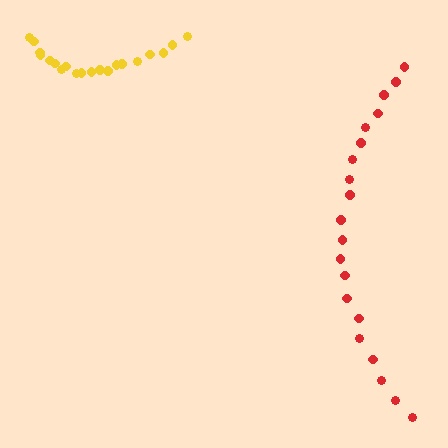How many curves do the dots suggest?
There are 2 distinct paths.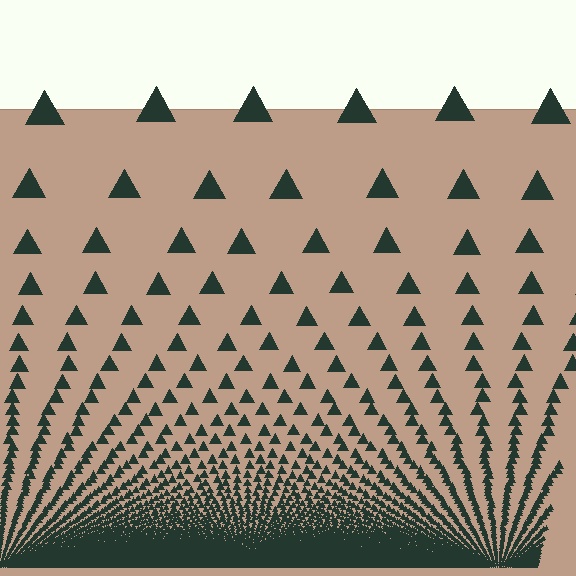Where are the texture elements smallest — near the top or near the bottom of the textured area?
Near the bottom.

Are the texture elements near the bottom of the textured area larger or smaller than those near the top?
Smaller. The gradient is inverted — elements near the bottom are smaller and denser.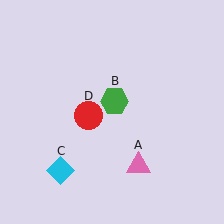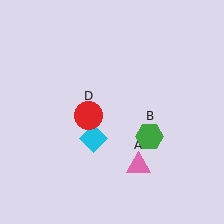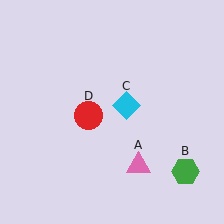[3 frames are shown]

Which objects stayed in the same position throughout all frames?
Pink triangle (object A) and red circle (object D) remained stationary.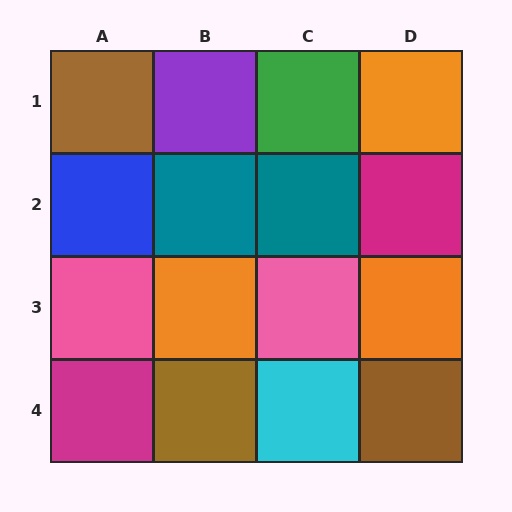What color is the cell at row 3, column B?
Orange.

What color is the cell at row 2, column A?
Blue.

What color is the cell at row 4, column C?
Cyan.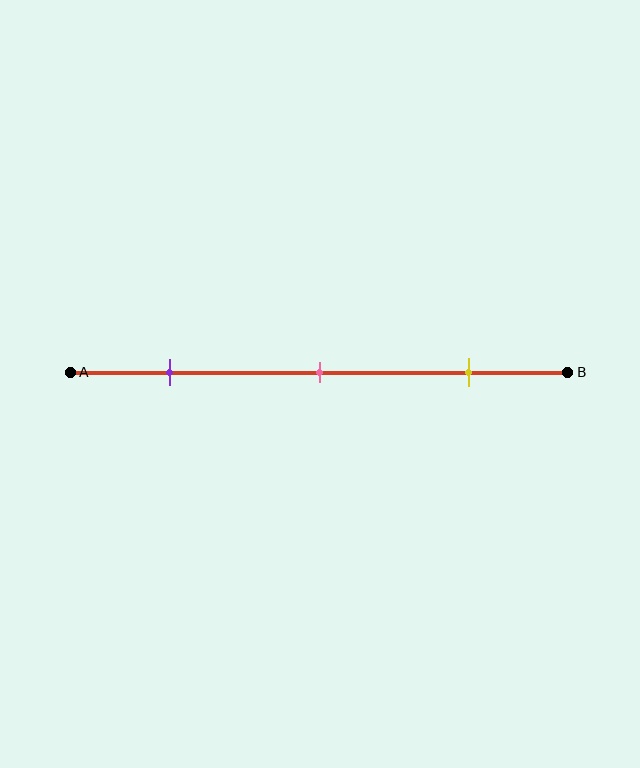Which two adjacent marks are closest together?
The purple and pink marks are the closest adjacent pair.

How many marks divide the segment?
There are 3 marks dividing the segment.